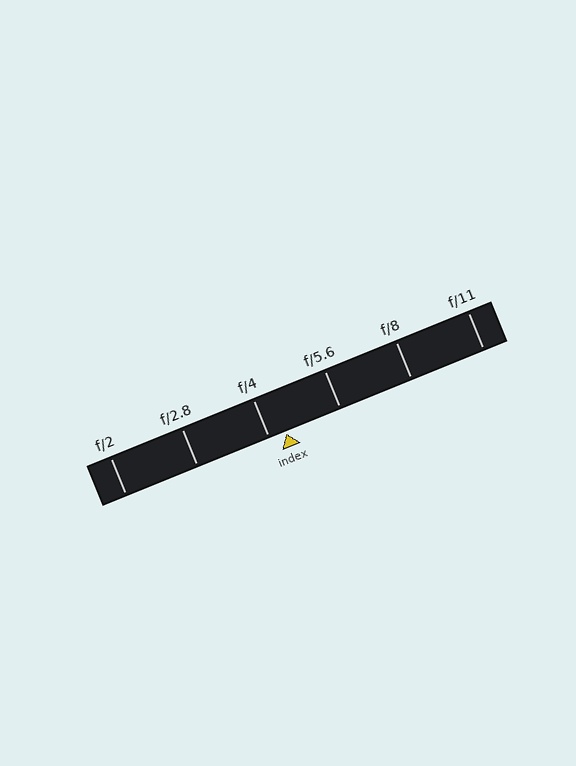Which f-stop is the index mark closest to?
The index mark is closest to f/4.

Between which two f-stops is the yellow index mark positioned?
The index mark is between f/4 and f/5.6.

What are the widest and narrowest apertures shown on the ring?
The widest aperture shown is f/2 and the narrowest is f/11.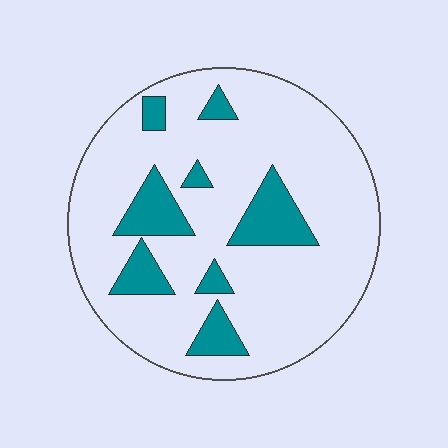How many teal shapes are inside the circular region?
8.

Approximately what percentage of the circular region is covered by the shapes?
Approximately 20%.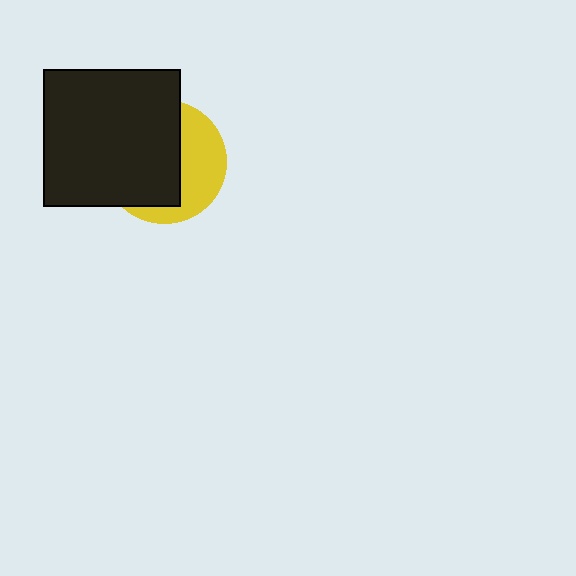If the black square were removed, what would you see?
You would see the complete yellow circle.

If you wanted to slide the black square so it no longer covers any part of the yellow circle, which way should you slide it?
Slide it left — that is the most direct way to separate the two shapes.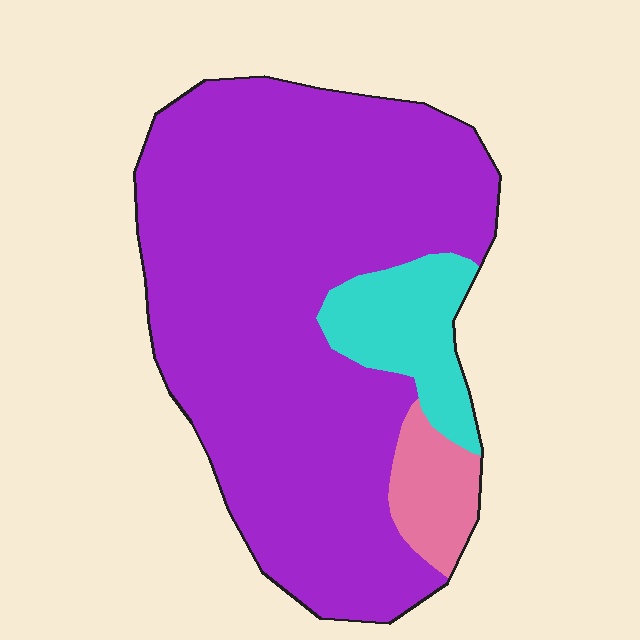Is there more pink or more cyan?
Cyan.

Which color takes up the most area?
Purple, at roughly 80%.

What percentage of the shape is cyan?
Cyan covers about 10% of the shape.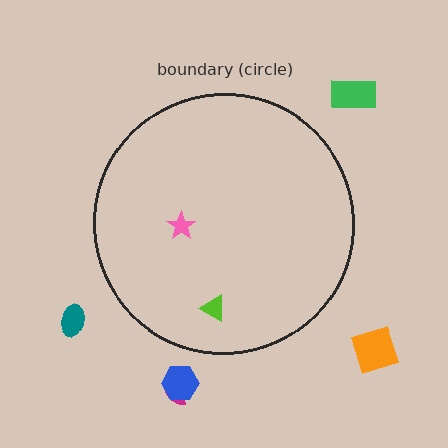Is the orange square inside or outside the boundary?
Outside.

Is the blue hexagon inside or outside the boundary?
Outside.